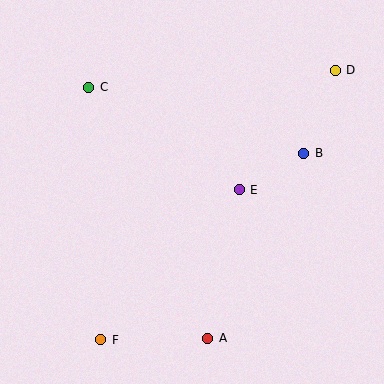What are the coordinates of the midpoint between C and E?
The midpoint between C and E is at (164, 139).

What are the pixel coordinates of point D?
Point D is at (335, 70).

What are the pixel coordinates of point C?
Point C is at (89, 87).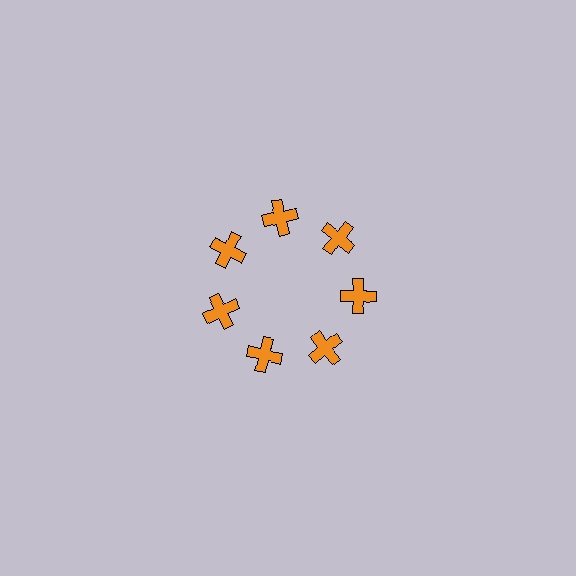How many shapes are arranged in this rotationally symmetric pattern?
There are 7 shapes, arranged in 7 groups of 1.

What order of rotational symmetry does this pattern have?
This pattern has 7-fold rotational symmetry.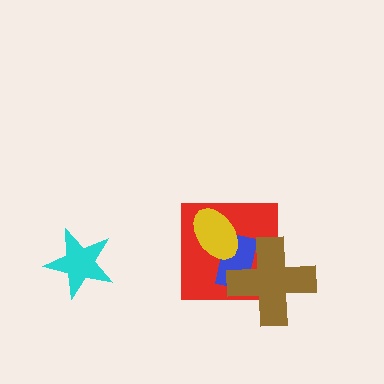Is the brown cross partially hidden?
No, no other shape covers it.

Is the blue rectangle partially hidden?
Yes, it is partially covered by another shape.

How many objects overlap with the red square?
3 objects overlap with the red square.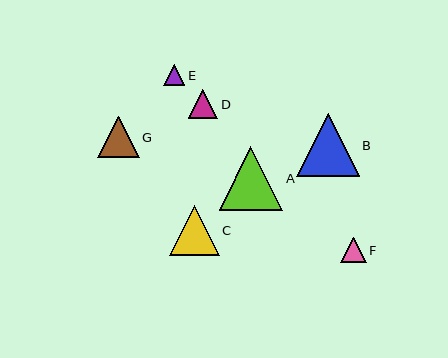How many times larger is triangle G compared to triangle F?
Triangle G is approximately 1.6 times the size of triangle F.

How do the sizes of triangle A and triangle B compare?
Triangle A and triangle B are approximately the same size.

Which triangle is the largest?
Triangle A is the largest with a size of approximately 63 pixels.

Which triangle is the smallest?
Triangle E is the smallest with a size of approximately 21 pixels.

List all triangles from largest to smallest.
From largest to smallest: A, B, C, G, D, F, E.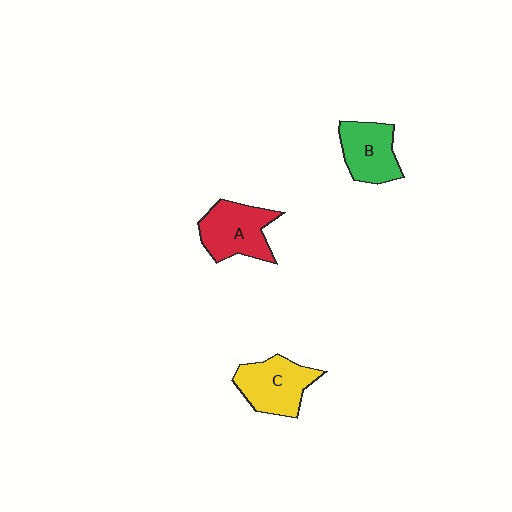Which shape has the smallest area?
Shape B (green).